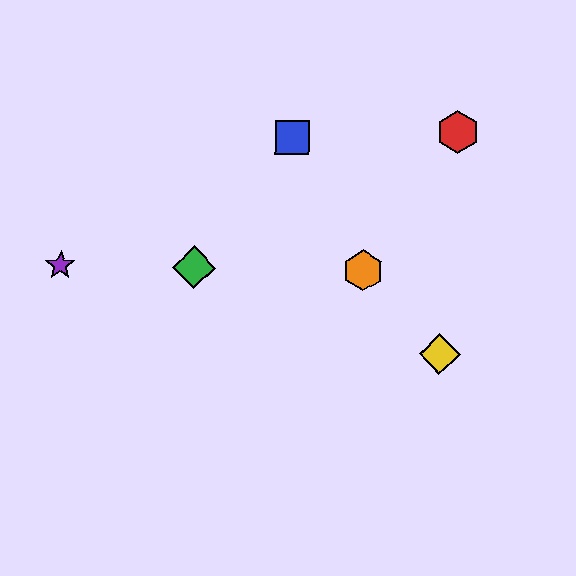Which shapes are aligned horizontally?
The green diamond, the purple star, the orange hexagon are aligned horizontally.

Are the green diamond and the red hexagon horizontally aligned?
No, the green diamond is at y≈267 and the red hexagon is at y≈132.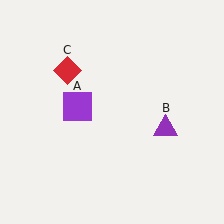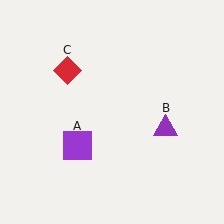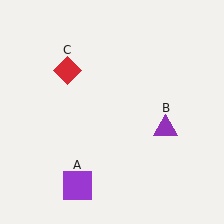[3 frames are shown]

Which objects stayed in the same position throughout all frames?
Purple triangle (object B) and red diamond (object C) remained stationary.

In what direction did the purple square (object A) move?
The purple square (object A) moved down.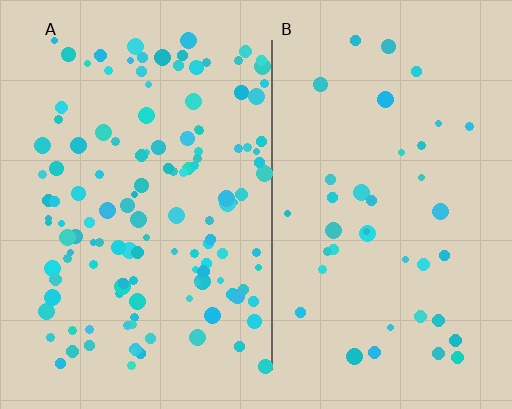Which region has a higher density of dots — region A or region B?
A (the left).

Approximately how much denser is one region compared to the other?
Approximately 3.3× — region A over region B.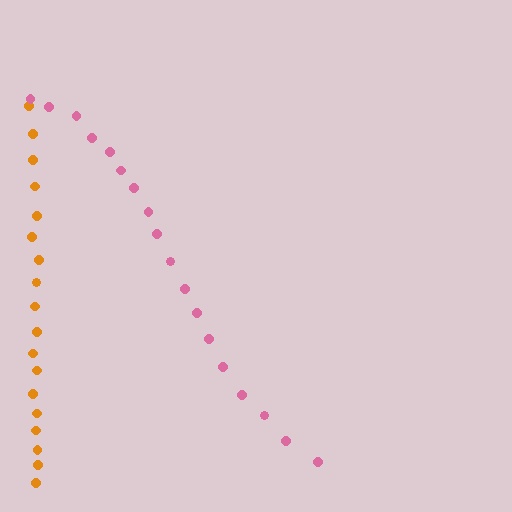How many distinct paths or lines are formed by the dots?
There are 2 distinct paths.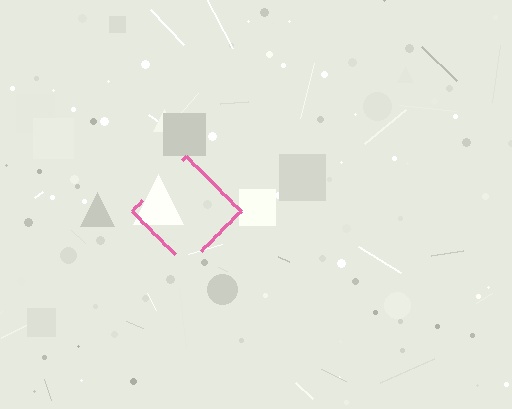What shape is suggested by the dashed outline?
The dashed outline suggests a diamond.